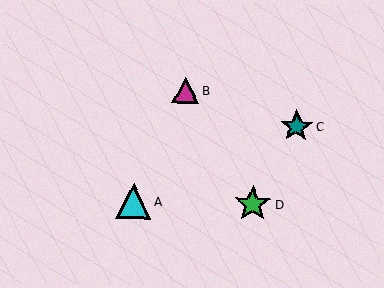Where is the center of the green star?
The center of the green star is at (253, 204).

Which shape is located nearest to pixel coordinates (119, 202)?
The cyan triangle (labeled A) at (134, 201) is nearest to that location.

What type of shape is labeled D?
Shape D is a green star.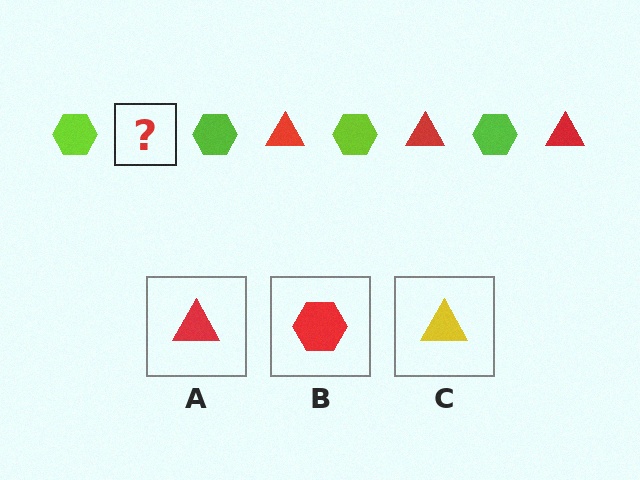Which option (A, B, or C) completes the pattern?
A.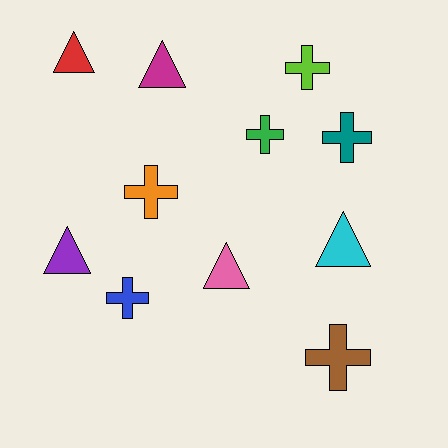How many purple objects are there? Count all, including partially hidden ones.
There is 1 purple object.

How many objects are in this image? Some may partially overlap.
There are 11 objects.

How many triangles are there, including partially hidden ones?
There are 5 triangles.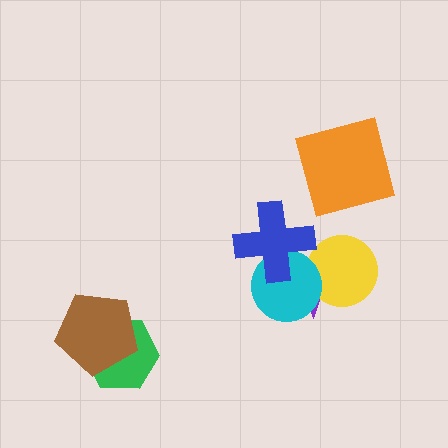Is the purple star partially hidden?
Yes, it is partially covered by another shape.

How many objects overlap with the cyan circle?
3 objects overlap with the cyan circle.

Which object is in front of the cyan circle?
The blue cross is in front of the cyan circle.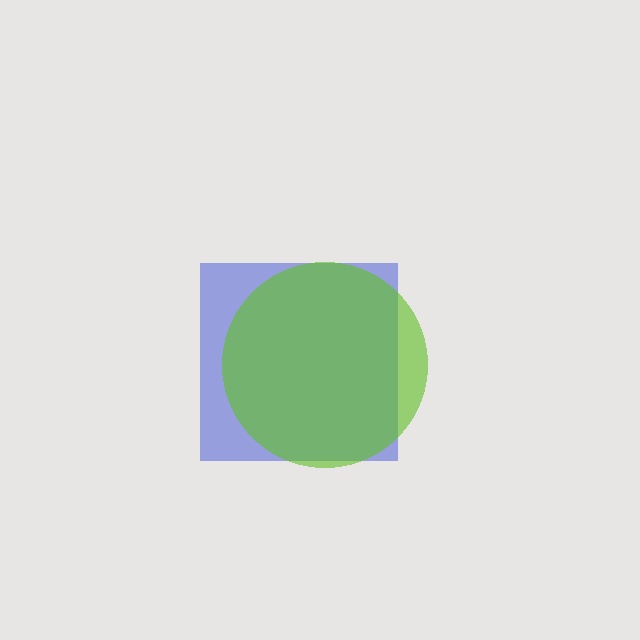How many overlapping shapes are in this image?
There are 2 overlapping shapes in the image.